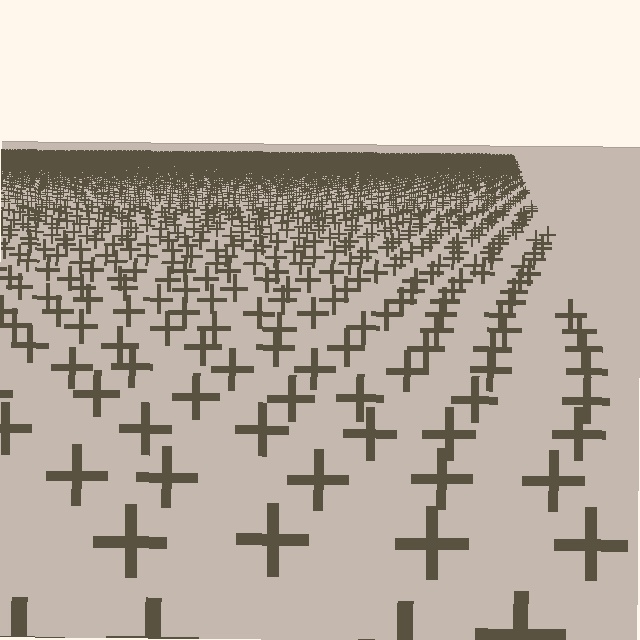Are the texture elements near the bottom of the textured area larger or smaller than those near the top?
Larger. Near the bottom, elements are closer to the viewer and appear at a bigger on-screen size.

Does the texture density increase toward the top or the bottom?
Density increases toward the top.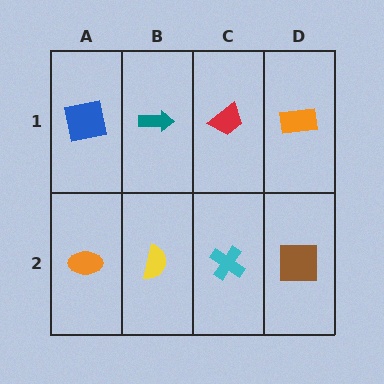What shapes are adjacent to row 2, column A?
A blue square (row 1, column A), a yellow semicircle (row 2, column B).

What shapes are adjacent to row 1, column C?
A cyan cross (row 2, column C), a teal arrow (row 1, column B), an orange rectangle (row 1, column D).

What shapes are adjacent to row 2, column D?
An orange rectangle (row 1, column D), a cyan cross (row 2, column C).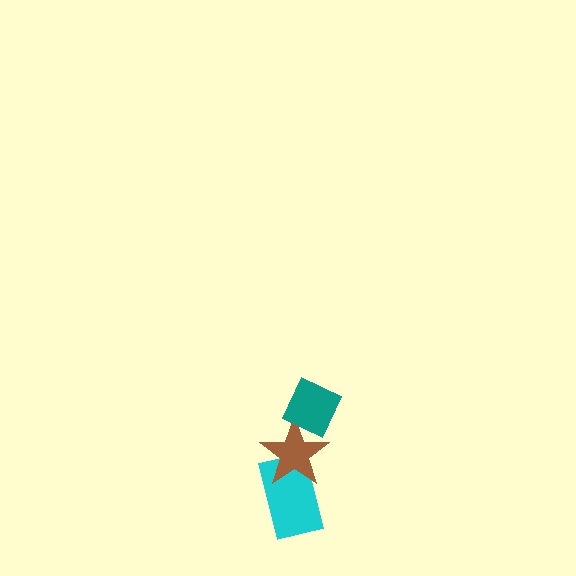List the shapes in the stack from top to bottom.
From top to bottom: the teal diamond, the brown star, the cyan rectangle.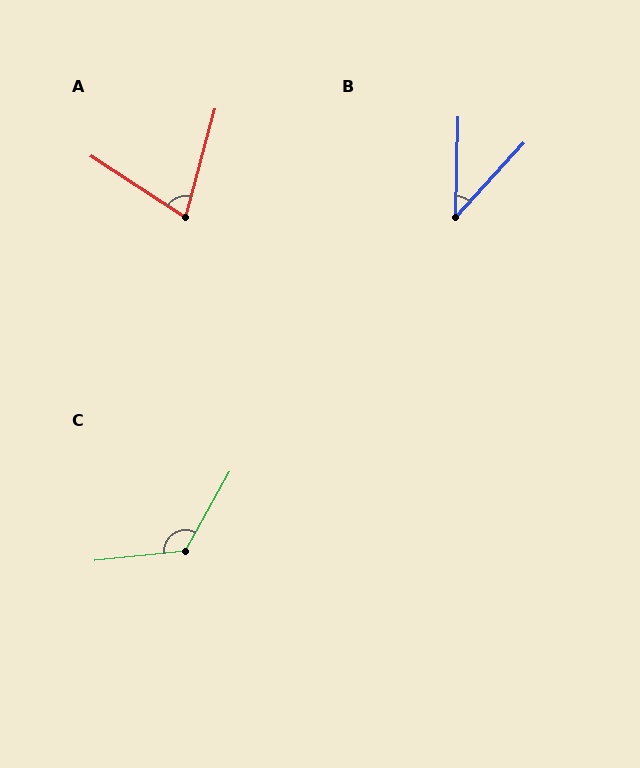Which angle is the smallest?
B, at approximately 41 degrees.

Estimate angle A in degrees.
Approximately 72 degrees.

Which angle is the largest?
C, at approximately 125 degrees.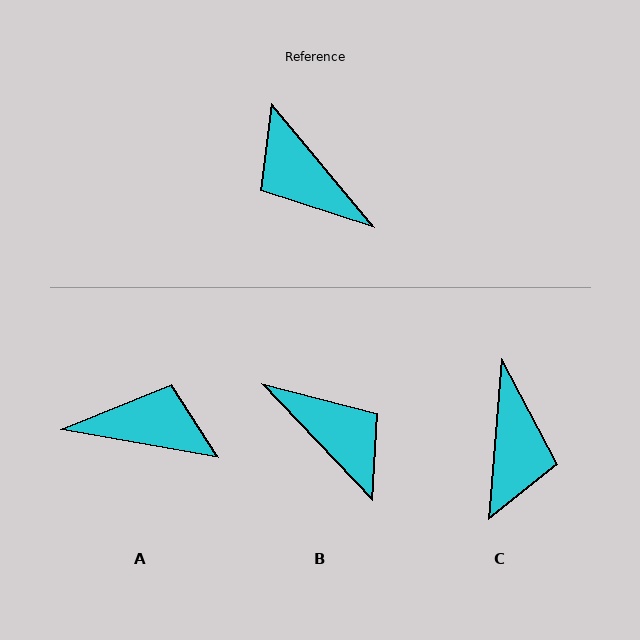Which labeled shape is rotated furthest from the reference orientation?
B, about 177 degrees away.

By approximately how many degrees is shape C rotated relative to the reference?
Approximately 136 degrees counter-clockwise.